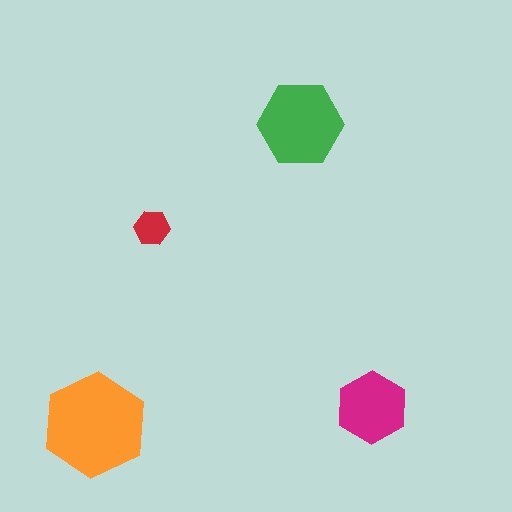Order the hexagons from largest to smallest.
the orange one, the green one, the magenta one, the red one.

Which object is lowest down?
The orange hexagon is bottommost.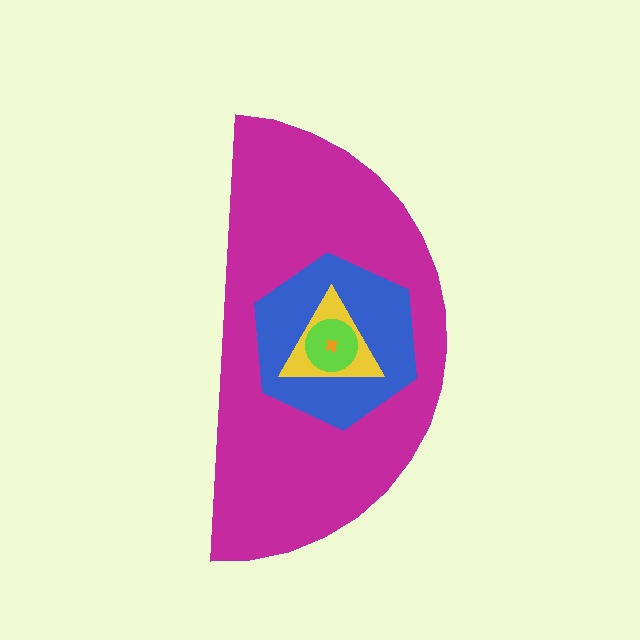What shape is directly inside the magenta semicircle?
The blue hexagon.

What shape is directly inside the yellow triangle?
The lime circle.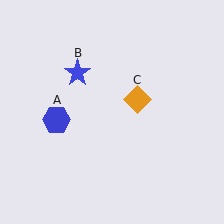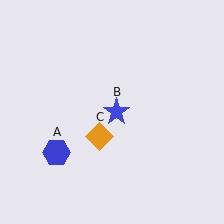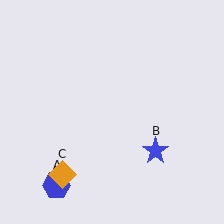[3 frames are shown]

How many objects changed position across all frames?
3 objects changed position: blue hexagon (object A), blue star (object B), orange diamond (object C).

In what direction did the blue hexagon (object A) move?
The blue hexagon (object A) moved down.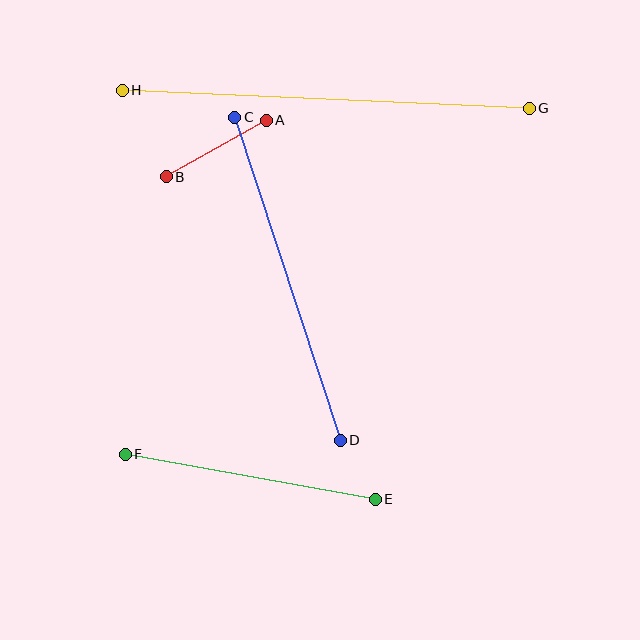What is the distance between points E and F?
The distance is approximately 254 pixels.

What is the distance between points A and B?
The distance is approximately 115 pixels.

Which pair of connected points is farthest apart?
Points G and H are farthest apart.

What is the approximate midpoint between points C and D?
The midpoint is at approximately (287, 279) pixels.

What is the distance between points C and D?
The distance is approximately 340 pixels.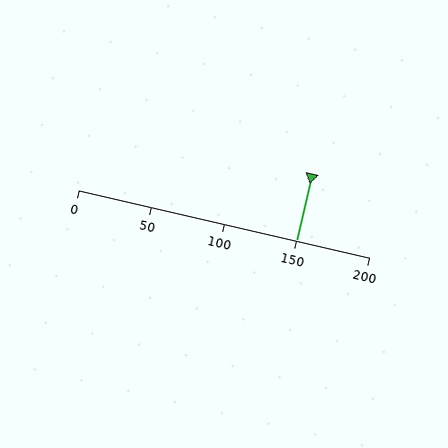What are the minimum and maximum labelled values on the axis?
The axis runs from 0 to 200.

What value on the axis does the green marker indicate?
The marker indicates approximately 150.